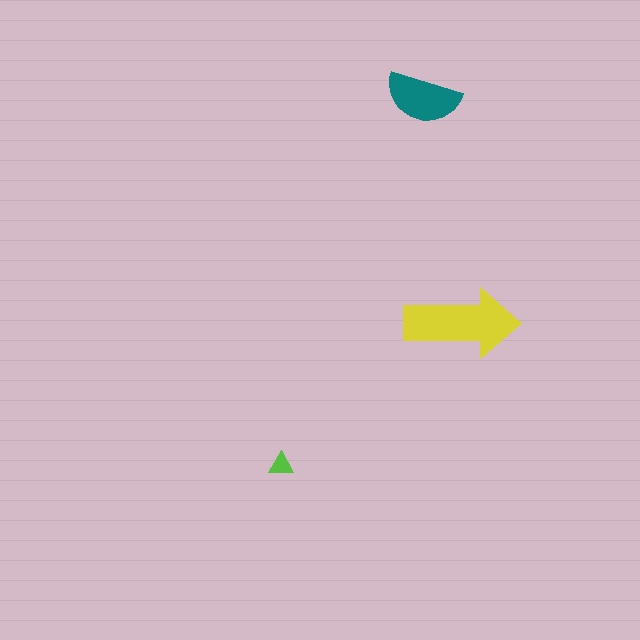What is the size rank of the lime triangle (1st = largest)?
3rd.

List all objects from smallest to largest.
The lime triangle, the teal semicircle, the yellow arrow.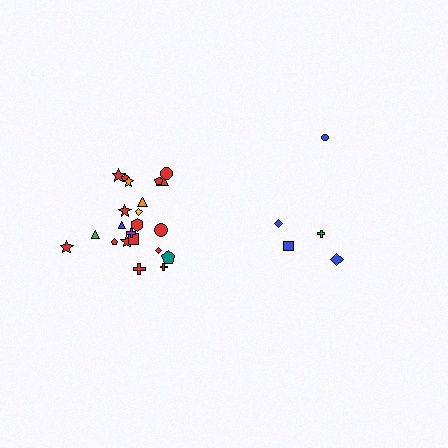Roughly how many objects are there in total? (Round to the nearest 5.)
Roughly 25 objects in total.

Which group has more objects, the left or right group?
The left group.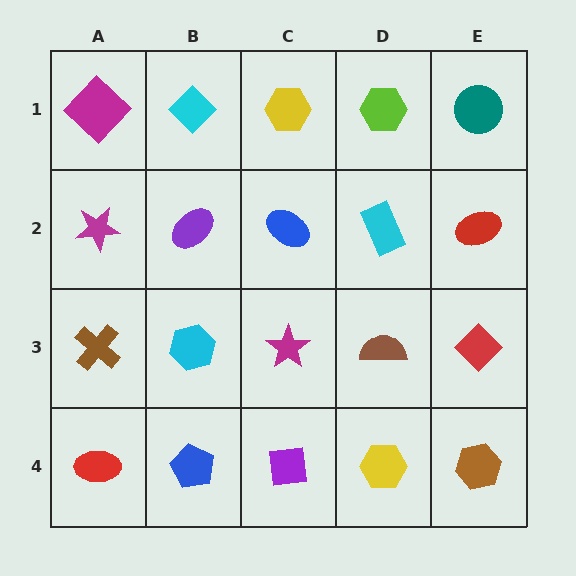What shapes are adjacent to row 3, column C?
A blue ellipse (row 2, column C), a purple square (row 4, column C), a cyan hexagon (row 3, column B), a brown semicircle (row 3, column D).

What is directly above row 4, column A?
A brown cross.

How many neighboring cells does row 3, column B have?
4.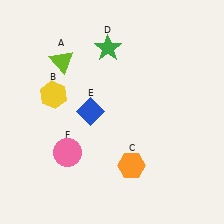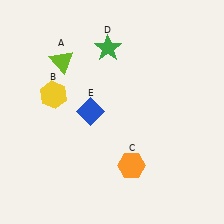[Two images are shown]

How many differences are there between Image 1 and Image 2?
There is 1 difference between the two images.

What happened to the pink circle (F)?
The pink circle (F) was removed in Image 2. It was in the bottom-left area of Image 1.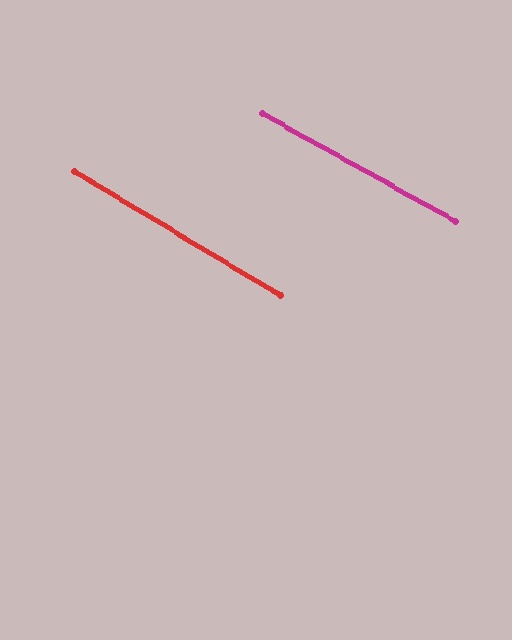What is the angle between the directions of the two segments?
Approximately 2 degrees.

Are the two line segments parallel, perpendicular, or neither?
Parallel — their directions differ by only 2.0°.